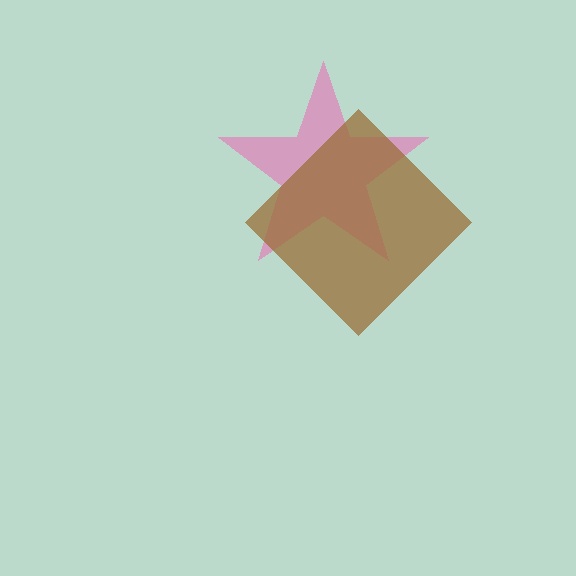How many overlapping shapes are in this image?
There are 2 overlapping shapes in the image.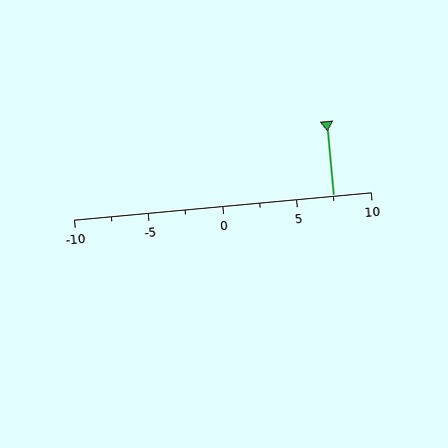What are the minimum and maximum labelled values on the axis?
The axis runs from -10 to 10.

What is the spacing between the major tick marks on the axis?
The major ticks are spaced 5 apart.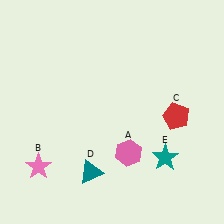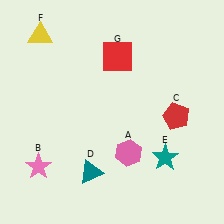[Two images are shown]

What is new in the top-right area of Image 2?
A red square (G) was added in the top-right area of Image 2.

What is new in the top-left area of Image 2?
A yellow triangle (F) was added in the top-left area of Image 2.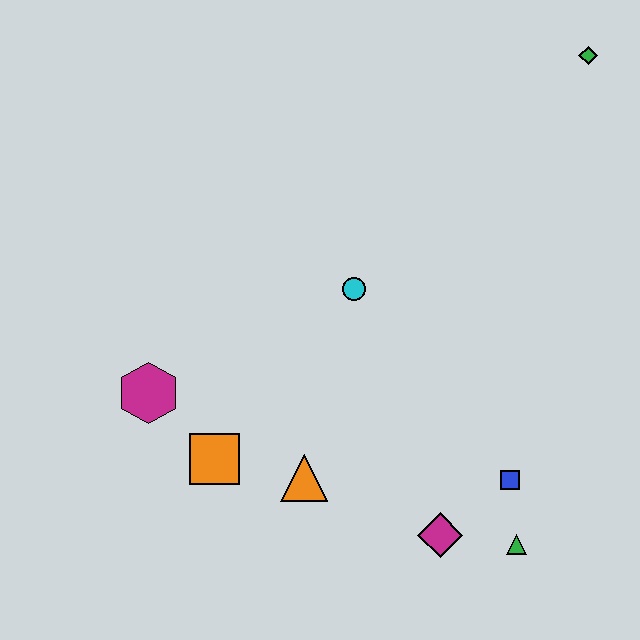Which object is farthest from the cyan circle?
The green diamond is farthest from the cyan circle.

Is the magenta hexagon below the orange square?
No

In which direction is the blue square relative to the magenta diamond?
The blue square is to the right of the magenta diamond.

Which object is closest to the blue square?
The green triangle is closest to the blue square.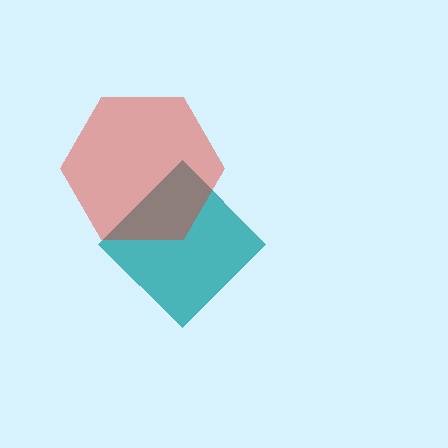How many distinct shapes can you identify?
There are 2 distinct shapes: a teal diamond, a red hexagon.